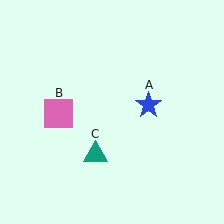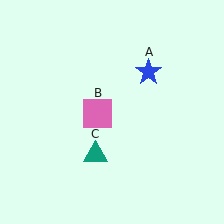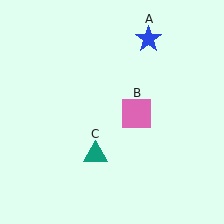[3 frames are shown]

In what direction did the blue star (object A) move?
The blue star (object A) moved up.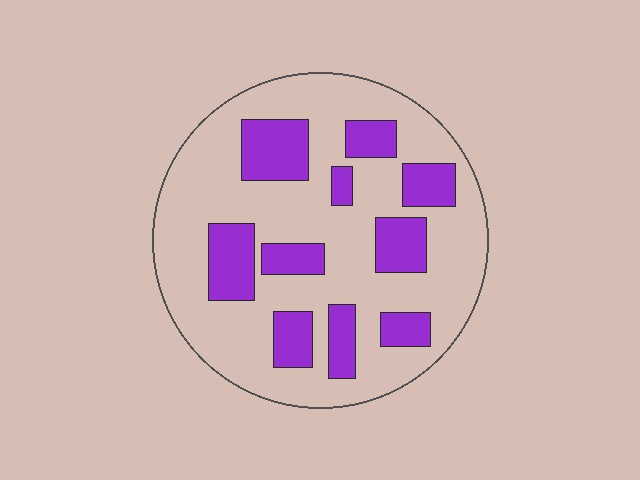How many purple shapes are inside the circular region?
10.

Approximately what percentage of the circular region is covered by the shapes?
Approximately 25%.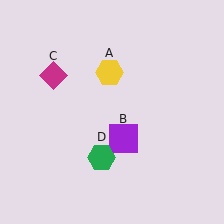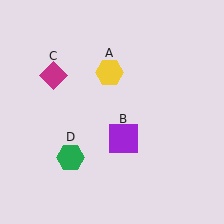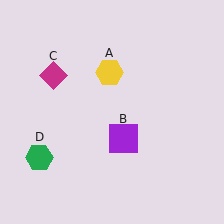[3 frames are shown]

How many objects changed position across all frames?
1 object changed position: green hexagon (object D).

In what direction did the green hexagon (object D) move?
The green hexagon (object D) moved left.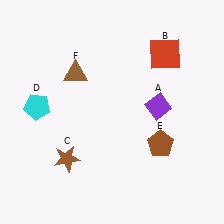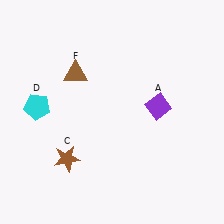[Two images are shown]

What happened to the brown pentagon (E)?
The brown pentagon (E) was removed in Image 2. It was in the bottom-right area of Image 1.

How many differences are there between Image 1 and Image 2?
There are 2 differences between the two images.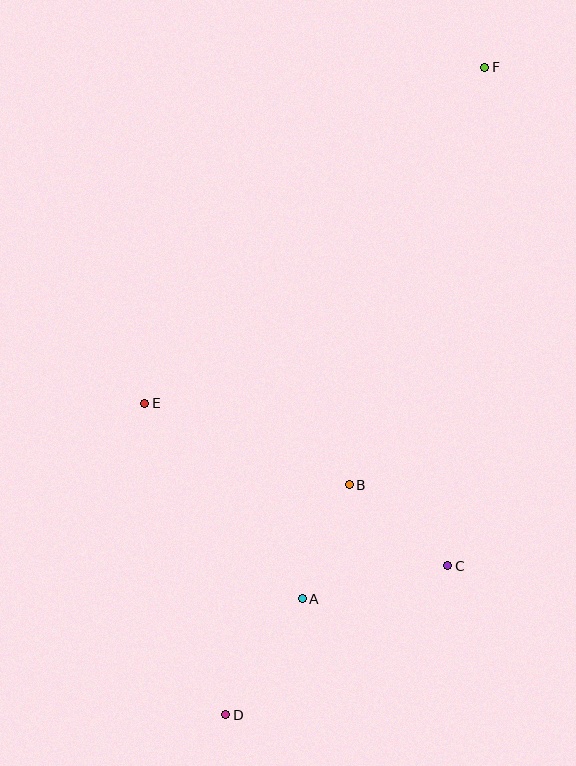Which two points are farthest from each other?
Points D and F are farthest from each other.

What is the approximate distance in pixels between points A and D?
The distance between A and D is approximately 139 pixels.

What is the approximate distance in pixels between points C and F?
The distance between C and F is approximately 500 pixels.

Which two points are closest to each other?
Points A and B are closest to each other.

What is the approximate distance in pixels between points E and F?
The distance between E and F is approximately 478 pixels.